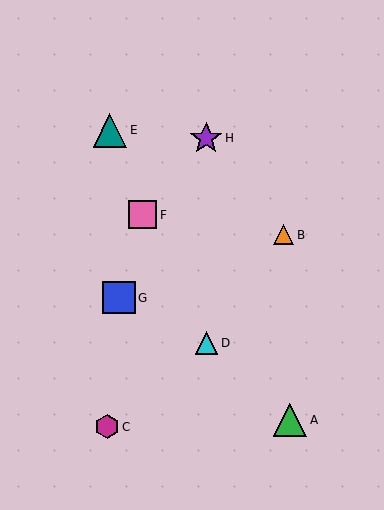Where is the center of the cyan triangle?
The center of the cyan triangle is at (207, 343).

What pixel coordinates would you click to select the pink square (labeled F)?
Click at (143, 215) to select the pink square F.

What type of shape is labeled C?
Shape C is a magenta hexagon.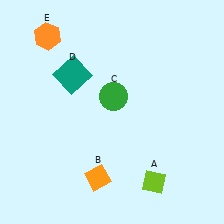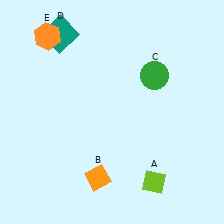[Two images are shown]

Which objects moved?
The objects that moved are: the green circle (C), the teal square (D).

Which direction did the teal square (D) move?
The teal square (D) moved up.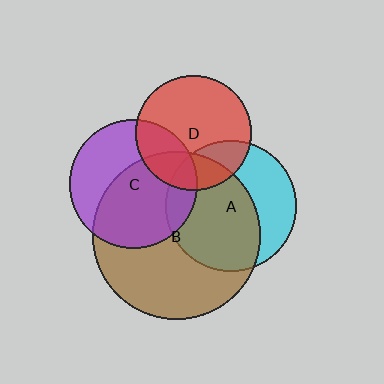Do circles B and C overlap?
Yes.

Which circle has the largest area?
Circle B (brown).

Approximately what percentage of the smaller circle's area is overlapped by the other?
Approximately 60%.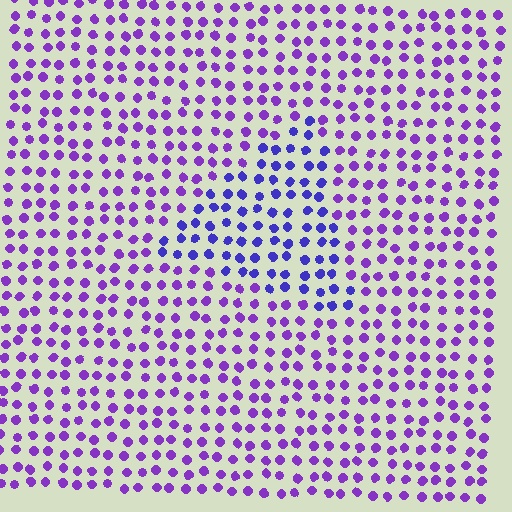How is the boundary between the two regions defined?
The boundary is defined purely by a slight shift in hue (about 30 degrees). Spacing, size, and orientation are identical on both sides.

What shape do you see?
I see a triangle.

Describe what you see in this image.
The image is filled with small purple elements in a uniform arrangement. A triangle-shaped region is visible where the elements are tinted to a slightly different hue, forming a subtle color boundary.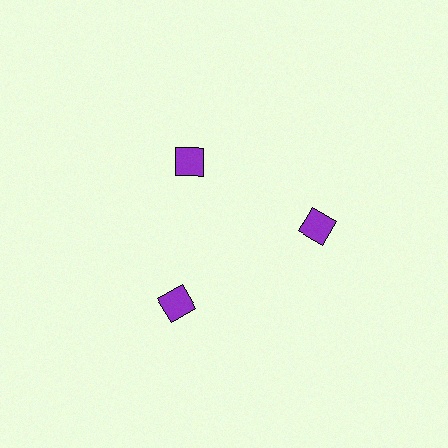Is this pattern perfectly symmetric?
No. The 3 purple squares are arranged in a ring, but one element near the 11 o'clock position is pulled inward toward the center, breaking the 3-fold rotational symmetry.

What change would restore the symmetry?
The symmetry would be restored by moving it outward, back onto the ring so that all 3 squares sit at equal angles and equal distance from the center.